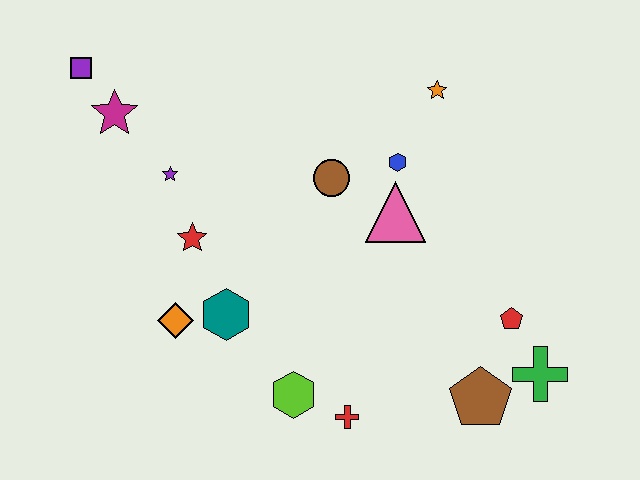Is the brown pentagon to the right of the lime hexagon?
Yes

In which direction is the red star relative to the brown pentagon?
The red star is to the left of the brown pentagon.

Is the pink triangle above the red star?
Yes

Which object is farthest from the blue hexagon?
The purple square is farthest from the blue hexagon.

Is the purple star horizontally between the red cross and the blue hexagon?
No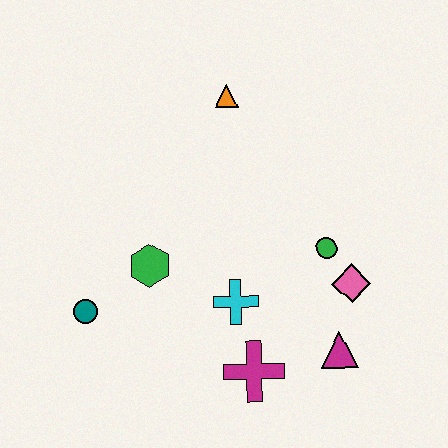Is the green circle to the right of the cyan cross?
Yes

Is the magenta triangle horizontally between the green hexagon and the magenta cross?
No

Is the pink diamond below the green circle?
Yes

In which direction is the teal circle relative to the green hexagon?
The teal circle is to the left of the green hexagon.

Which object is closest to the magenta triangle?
The pink diamond is closest to the magenta triangle.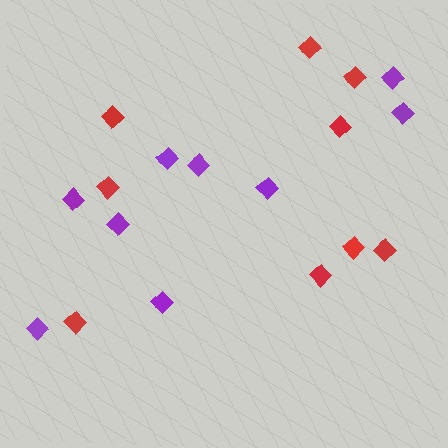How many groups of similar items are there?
There are 2 groups: one group of purple diamonds (9) and one group of red diamonds (9).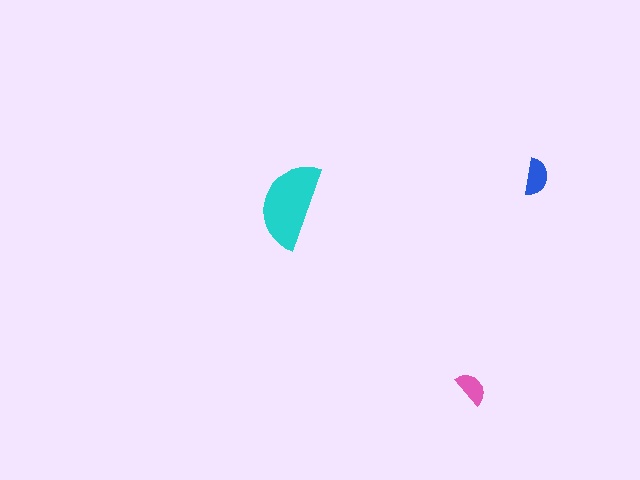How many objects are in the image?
There are 3 objects in the image.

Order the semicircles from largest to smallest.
the cyan one, the blue one, the pink one.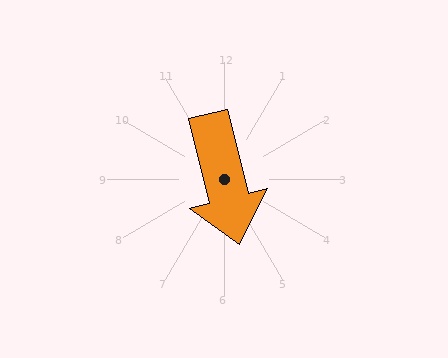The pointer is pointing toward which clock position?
Roughly 6 o'clock.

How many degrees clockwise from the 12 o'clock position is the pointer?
Approximately 166 degrees.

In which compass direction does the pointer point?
South.